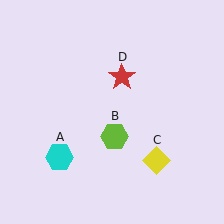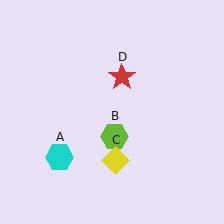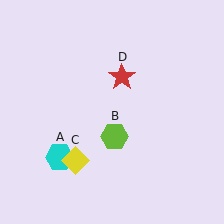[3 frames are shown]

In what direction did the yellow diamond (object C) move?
The yellow diamond (object C) moved left.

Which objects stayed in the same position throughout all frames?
Cyan hexagon (object A) and lime hexagon (object B) and red star (object D) remained stationary.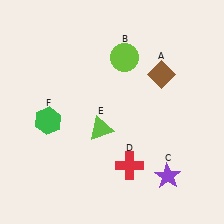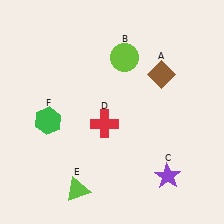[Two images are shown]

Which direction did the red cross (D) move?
The red cross (D) moved up.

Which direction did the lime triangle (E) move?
The lime triangle (E) moved down.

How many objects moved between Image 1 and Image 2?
2 objects moved between the two images.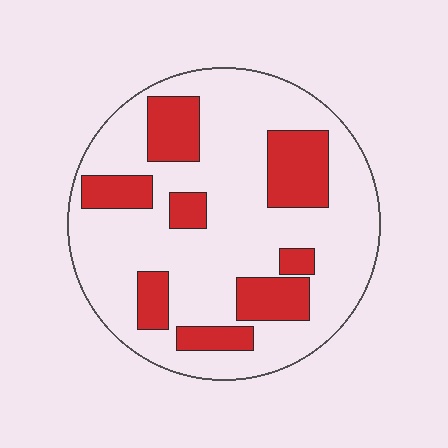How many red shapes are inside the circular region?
8.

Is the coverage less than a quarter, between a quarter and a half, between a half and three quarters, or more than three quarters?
Between a quarter and a half.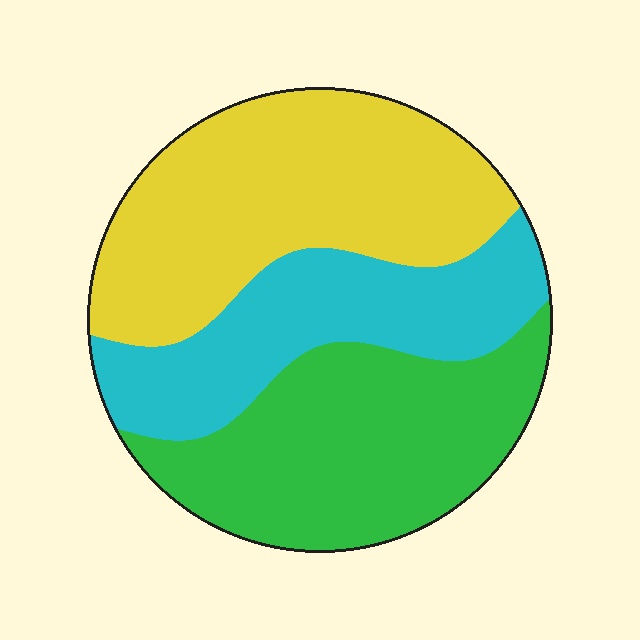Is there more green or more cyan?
Green.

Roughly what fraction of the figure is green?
Green takes up about one third (1/3) of the figure.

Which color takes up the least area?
Cyan, at roughly 25%.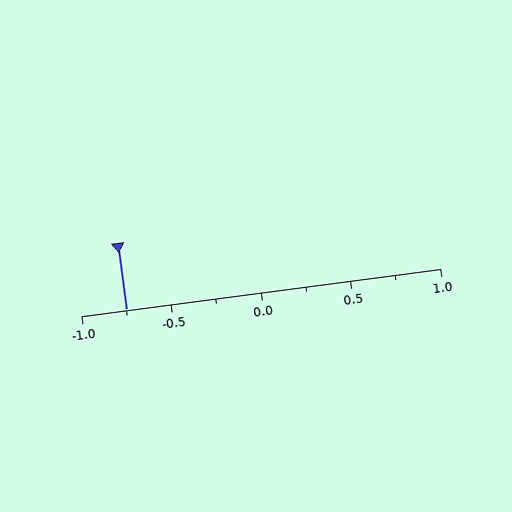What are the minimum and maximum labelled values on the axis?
The axis runs from -1.0 to 1.0.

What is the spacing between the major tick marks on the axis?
The major ticks are spaced 0.5 apart.